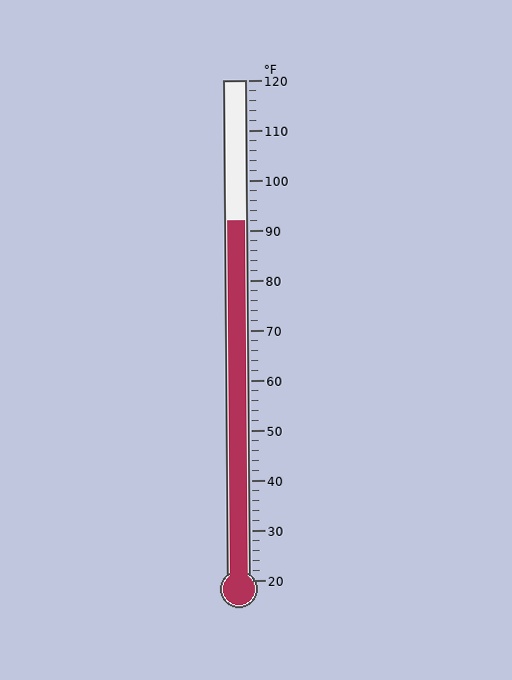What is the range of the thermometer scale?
The thermometer scale ranges from 20°F to 120°F.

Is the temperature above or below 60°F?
The temperature is above 60°F.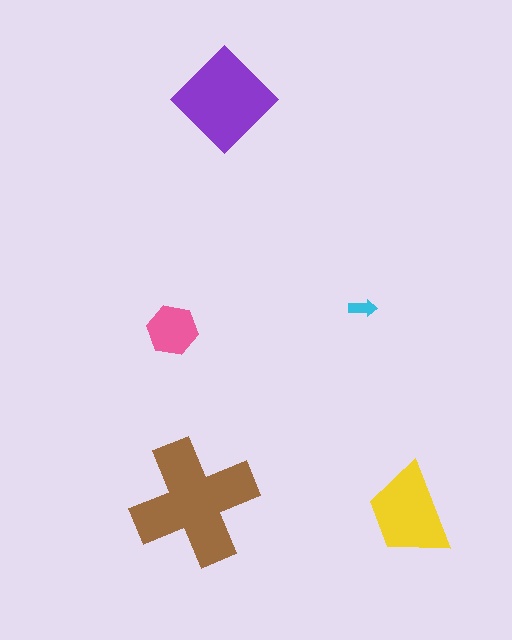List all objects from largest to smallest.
The brown cross, the purple diamond, the yellow trapezoid, the pink hexagon, the cyan arrow.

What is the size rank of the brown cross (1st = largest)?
1st.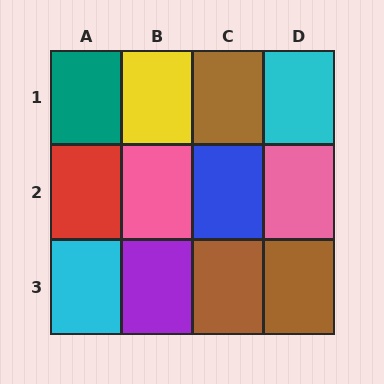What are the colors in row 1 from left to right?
Teal, yellow, brown, cyan.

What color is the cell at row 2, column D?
Pink.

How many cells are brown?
3 cells are brown.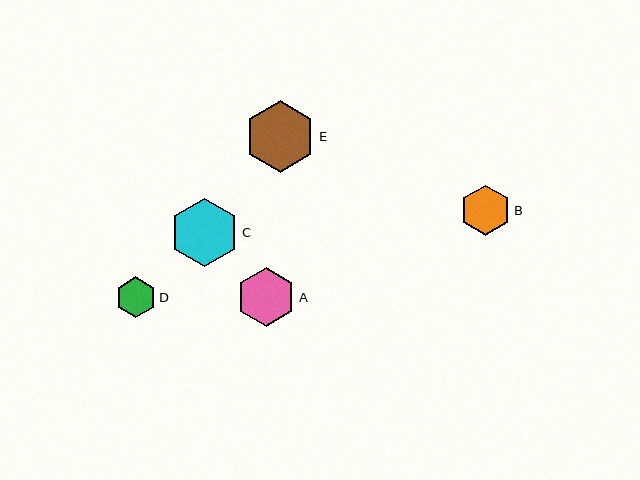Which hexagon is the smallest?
Hexagon D is the smallest with a size of approximately 41 pixels.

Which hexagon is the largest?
Hexagon E is the largest with a size of approximately 71 pixels.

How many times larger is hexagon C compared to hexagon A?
Hexagon C is approximately 1.2 times the size of hexagon A.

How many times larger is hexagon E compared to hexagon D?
Hexagon E is approximately 1.8 times the size of hexagon D.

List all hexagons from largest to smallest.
From largest to smallest: E, C, A, B, D.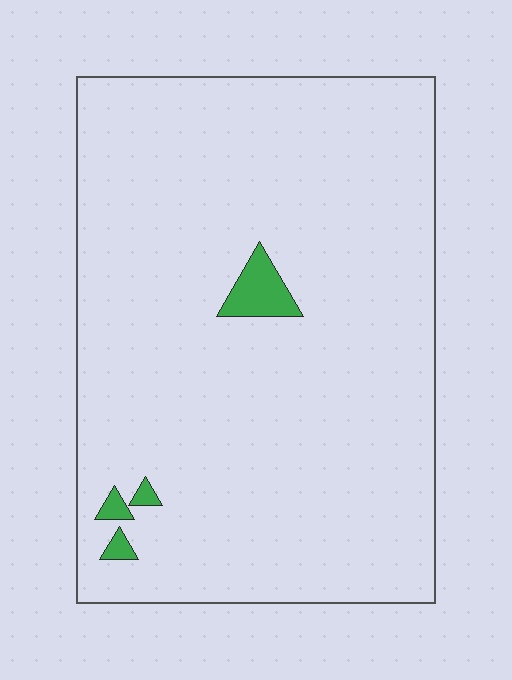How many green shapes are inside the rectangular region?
4.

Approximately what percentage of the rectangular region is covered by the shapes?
Approximately 5%.